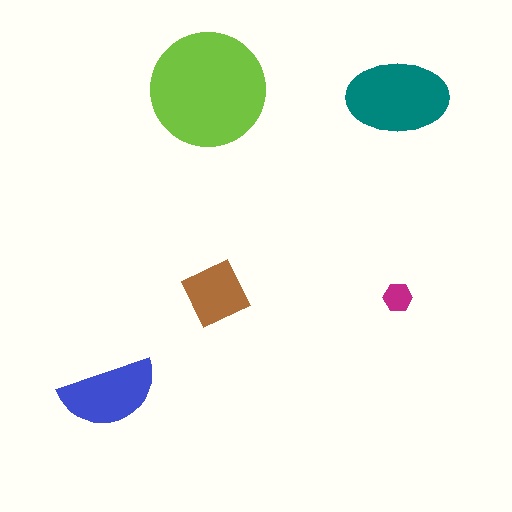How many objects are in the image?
There are 5 objects in the image.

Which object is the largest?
The lime circle.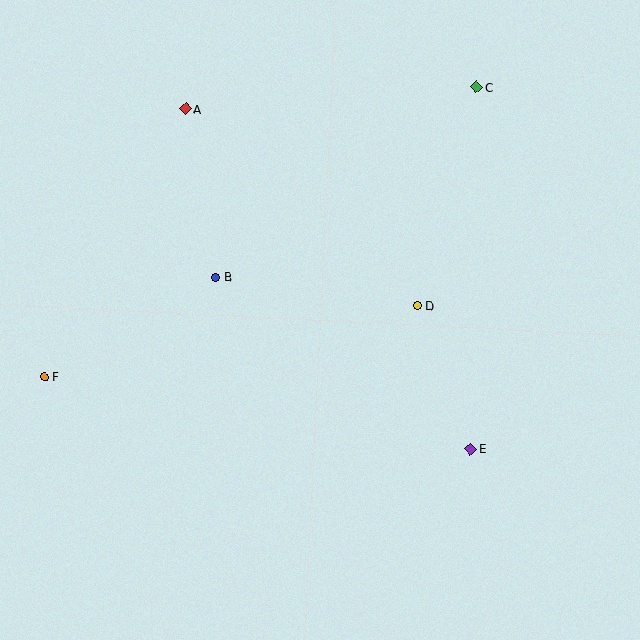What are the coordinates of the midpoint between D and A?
The midpoint between D and A is at (301, 207).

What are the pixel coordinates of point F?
Point F is at (44, 377).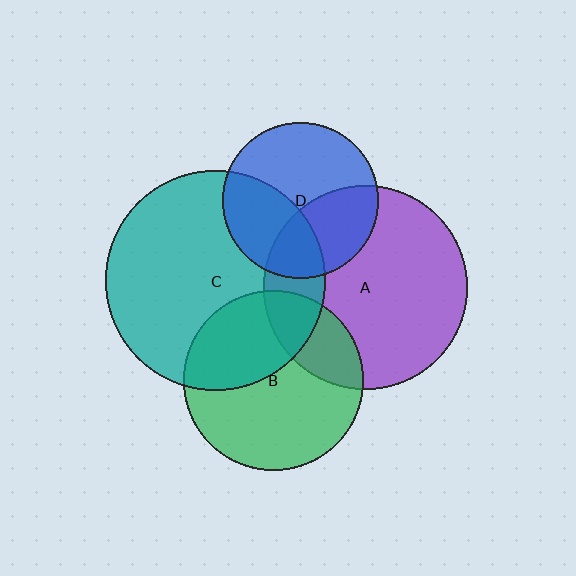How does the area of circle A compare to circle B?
Approximately 1.3 times.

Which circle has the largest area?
Circle C (teal).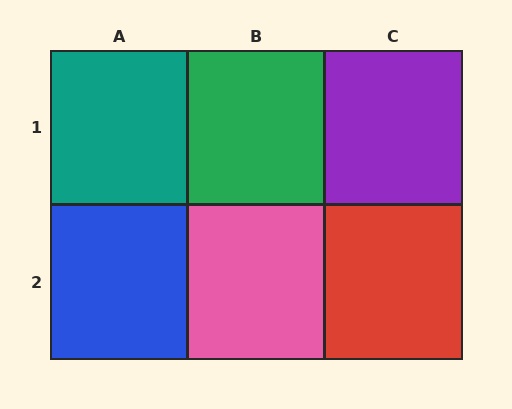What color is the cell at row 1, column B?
Green.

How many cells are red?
1 cell is red.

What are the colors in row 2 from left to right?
Blue, pink, red.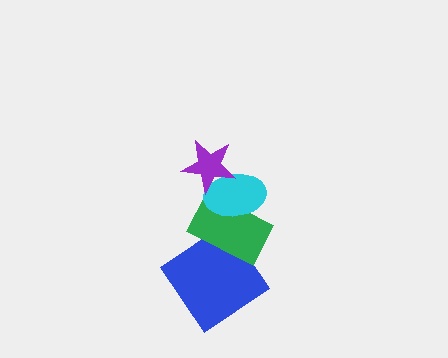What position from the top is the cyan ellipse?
The cyan ellipse is 2nd from the top.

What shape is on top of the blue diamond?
The green rectangle is on top of the blue diamond.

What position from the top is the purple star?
The purple star is 1st from the top.